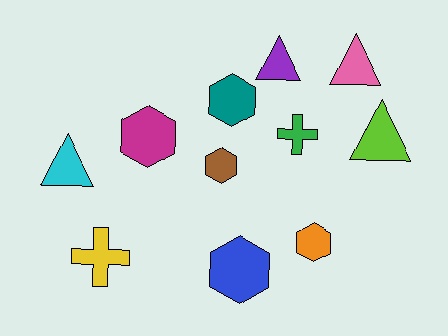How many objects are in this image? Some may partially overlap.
There are 11 objects.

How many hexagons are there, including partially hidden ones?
There are 5 hexagons.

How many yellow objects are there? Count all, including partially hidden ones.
There is 1 yellow object.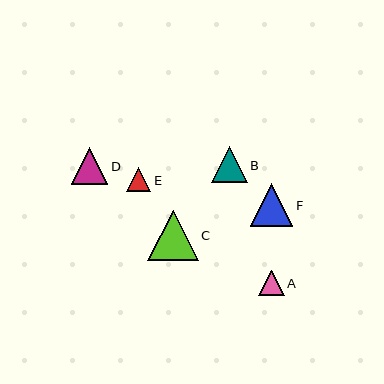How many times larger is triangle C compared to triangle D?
Triangle C is approximately 1.4 times the size of triangle D.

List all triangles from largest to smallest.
From largest to smallest: C, F, D, B, A, E.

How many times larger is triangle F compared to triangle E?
Triangle F is approximately 1.8 times the size of triangle E.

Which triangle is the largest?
Triangle C is the largest with a size of approximately 51 pixels.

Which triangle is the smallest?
Triangle E is the smallest with a size of approximately 24 pixels.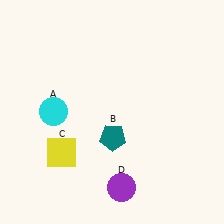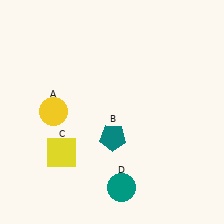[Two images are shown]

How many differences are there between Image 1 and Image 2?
There are 2 differences between the two images.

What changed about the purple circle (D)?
In Image 1, D is purple. In Image 2, it changed to teal.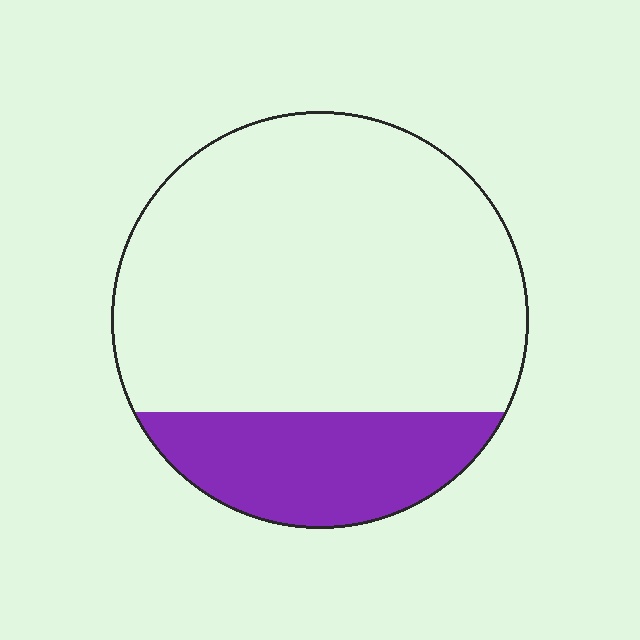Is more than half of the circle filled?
No.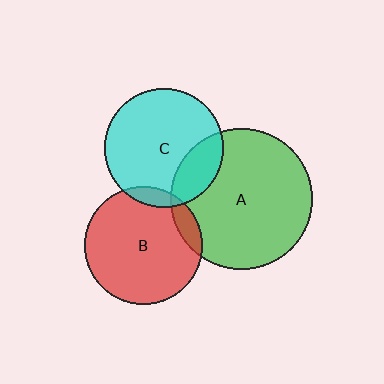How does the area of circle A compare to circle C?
Approximately 1.4 times.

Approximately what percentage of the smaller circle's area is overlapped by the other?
Approximately 5%.